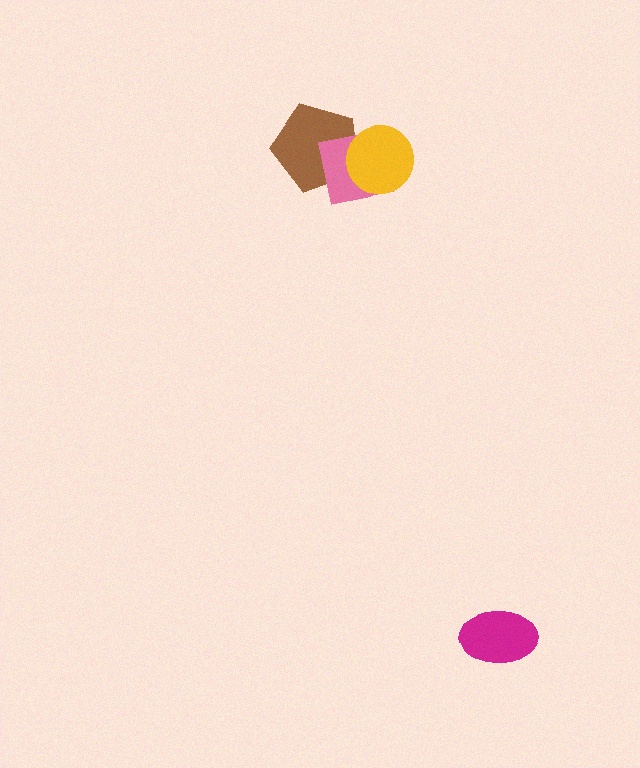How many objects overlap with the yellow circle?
2 objects overlap with the yellow circle.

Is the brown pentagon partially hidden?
Yes, it is partially covered by another shape.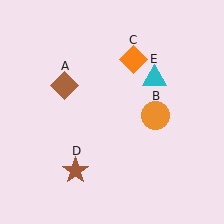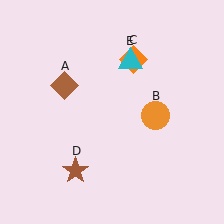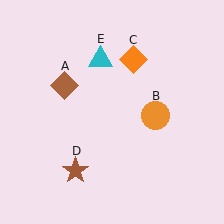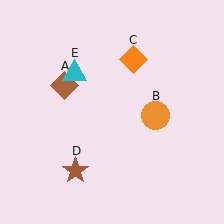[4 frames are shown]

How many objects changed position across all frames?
1 object changed position: cyan triangle (object E).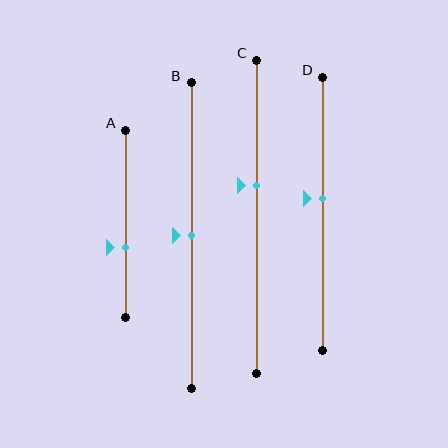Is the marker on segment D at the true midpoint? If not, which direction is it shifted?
No, the marker on segment D is shifted upward by about 6% of the segment length.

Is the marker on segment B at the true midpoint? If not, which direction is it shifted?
Yes, the marker on segment B is at the true midpoint.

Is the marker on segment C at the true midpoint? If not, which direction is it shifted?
No, the marker on segment C is shifted upward by about 10% of the segment length.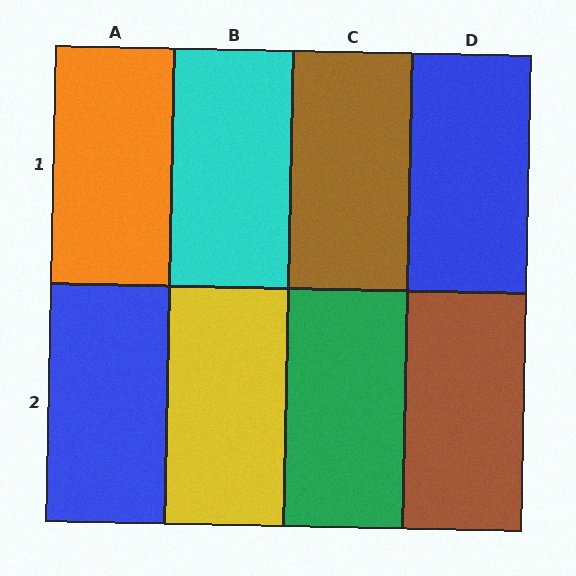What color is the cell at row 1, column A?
Orange.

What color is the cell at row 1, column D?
Blue.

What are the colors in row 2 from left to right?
Blue, yellow, green, brown.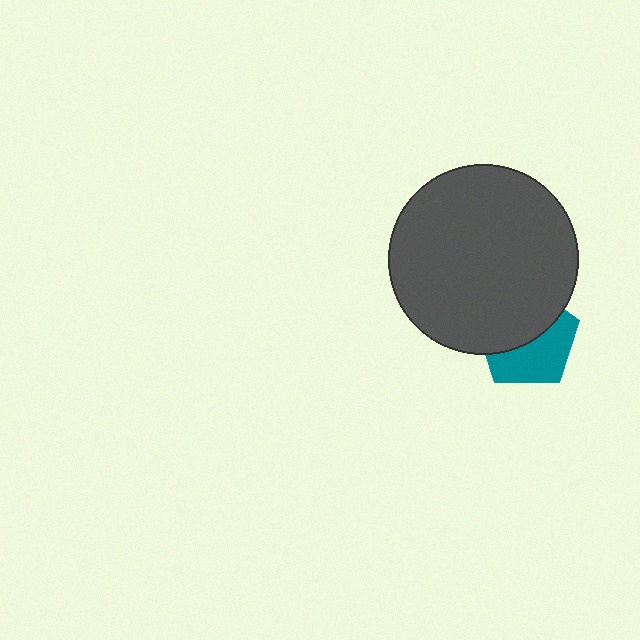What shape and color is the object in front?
The object in front is a dark gray circle.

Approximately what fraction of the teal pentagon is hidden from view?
Roughly 51% of the teal pentagon is hidden behind the dark gray circle.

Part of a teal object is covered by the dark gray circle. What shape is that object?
It is a pentagon.